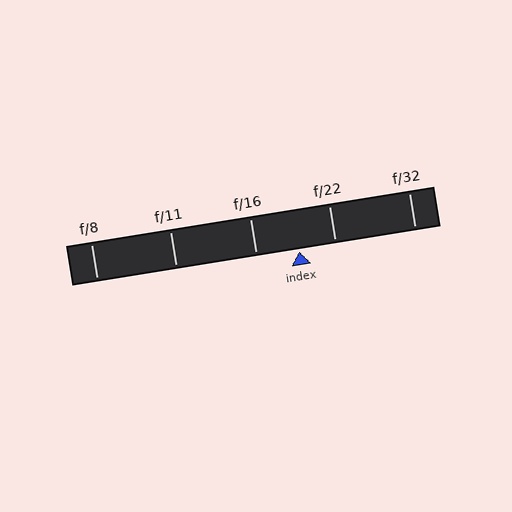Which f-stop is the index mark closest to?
The index mark is closest to f/22.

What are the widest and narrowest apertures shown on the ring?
The widest aperture shown is f/8 and the narrowest is f/32.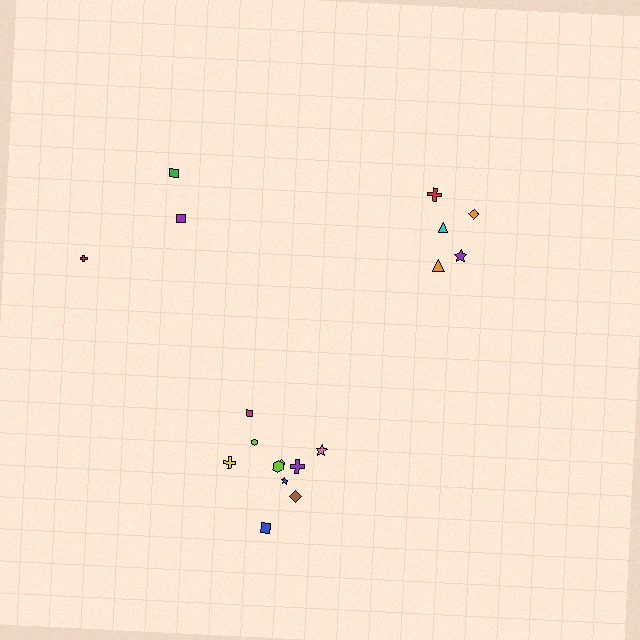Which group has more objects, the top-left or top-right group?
The top-right group.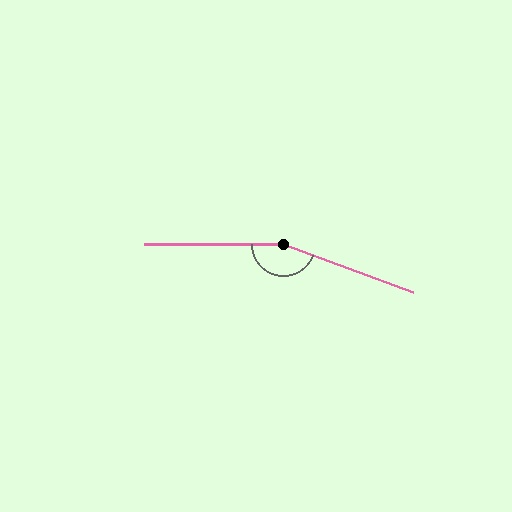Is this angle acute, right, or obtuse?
It is obtuse.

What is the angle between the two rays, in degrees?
Approximately 160 degrees.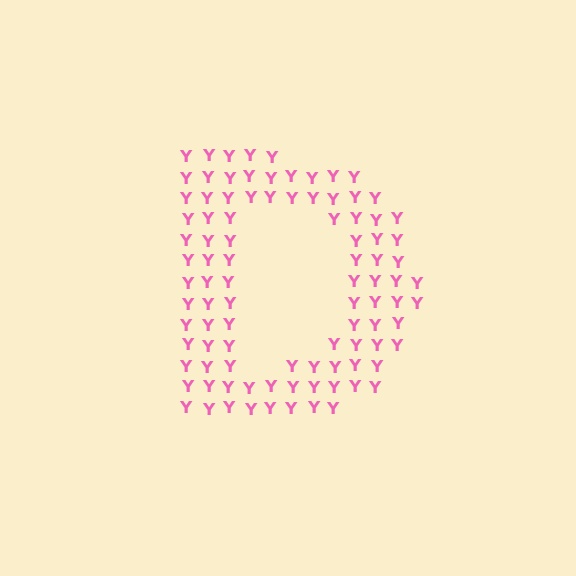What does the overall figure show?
The overall figure shows the letter D.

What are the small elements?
The small elements are letter Y's.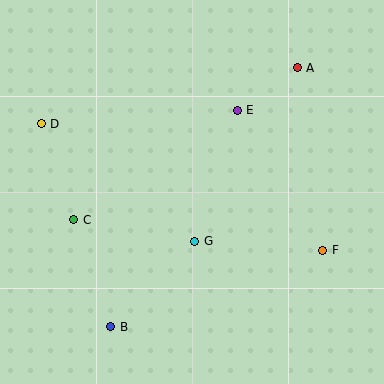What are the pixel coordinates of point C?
Point C is at (74, 220).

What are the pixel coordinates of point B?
Point B is at (111, 327).